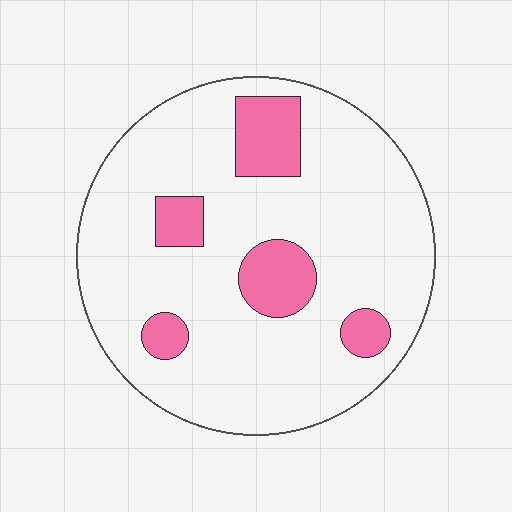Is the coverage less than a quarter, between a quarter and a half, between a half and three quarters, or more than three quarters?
Less than a quarter.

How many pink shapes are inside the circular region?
5.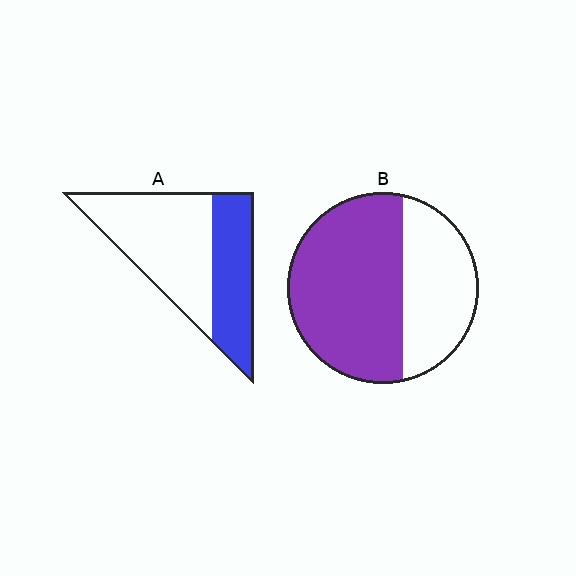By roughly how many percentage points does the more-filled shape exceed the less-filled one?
By roughly 25 percentage points (B over A).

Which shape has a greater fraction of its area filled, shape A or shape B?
Shape B.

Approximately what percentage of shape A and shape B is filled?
A is approximately 40% and B is approximately 65%.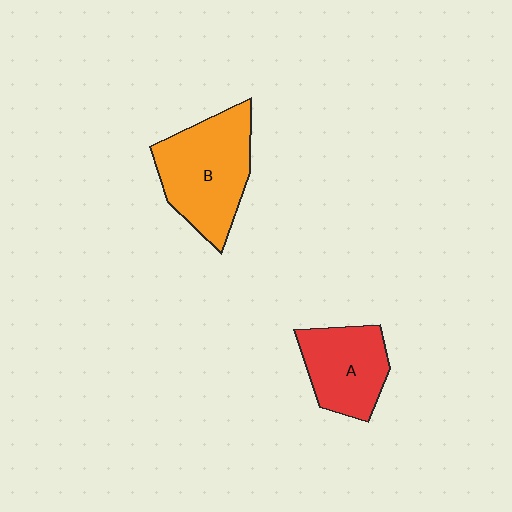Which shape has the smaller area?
Shape A (red).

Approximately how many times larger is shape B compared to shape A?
Approximately 1.4 times.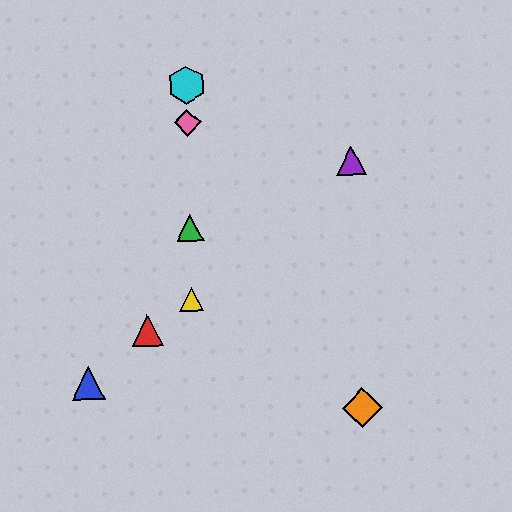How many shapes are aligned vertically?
4 shapes (the green triangle, the yellow triangle, the cyan hexagon, the pink diamond) are aligned vertically.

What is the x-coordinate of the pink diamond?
The pink diamond is at x≈187.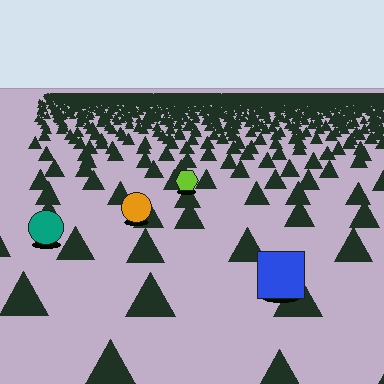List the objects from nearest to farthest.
From nearest to farthest: the blue square, the teal circle, the orange circle, the lime hexagon.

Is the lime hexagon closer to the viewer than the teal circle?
No. The teal circle is closer — you can tell from the texture gradient: the ground texture is coarser near it.